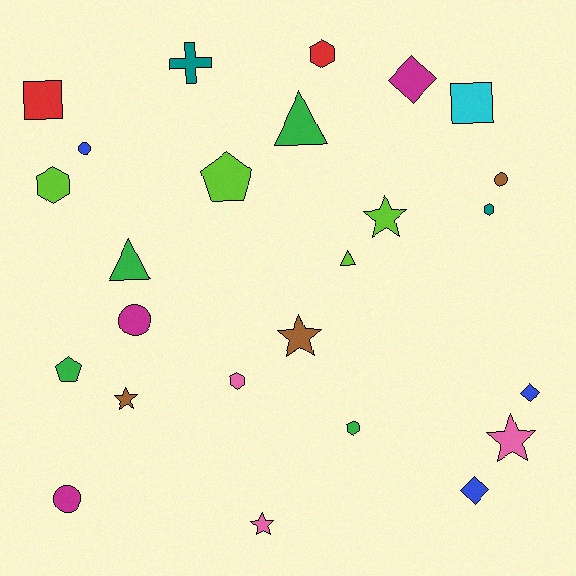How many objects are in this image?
There are 25 objects.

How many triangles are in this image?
There are 3 triangles.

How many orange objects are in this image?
There are no orange objects.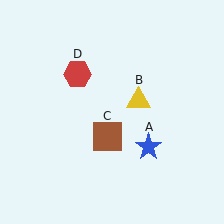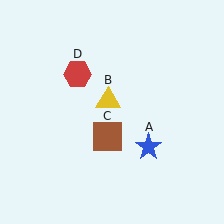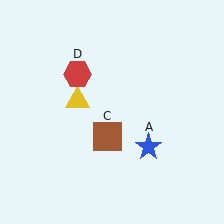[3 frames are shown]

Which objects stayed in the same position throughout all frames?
Blue star (object A) and brown square (object C) and red hexagon (object D) remained stationary.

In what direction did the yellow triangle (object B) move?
The yellow triangle (object B) moved left.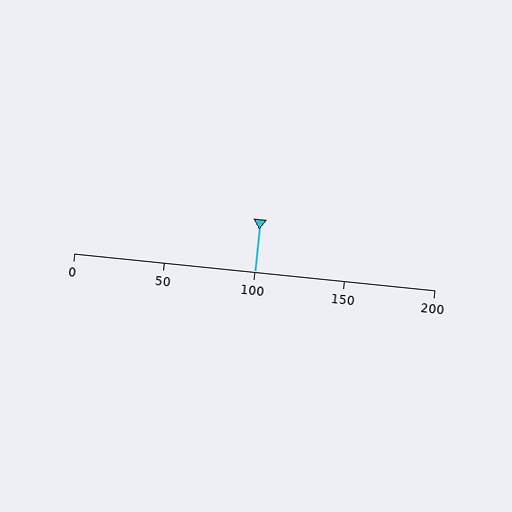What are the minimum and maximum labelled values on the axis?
The axis runs from 0 to 200.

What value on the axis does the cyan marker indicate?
The marker indicates approximately 100.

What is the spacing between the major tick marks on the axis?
The major ticks are spaced 50 apart.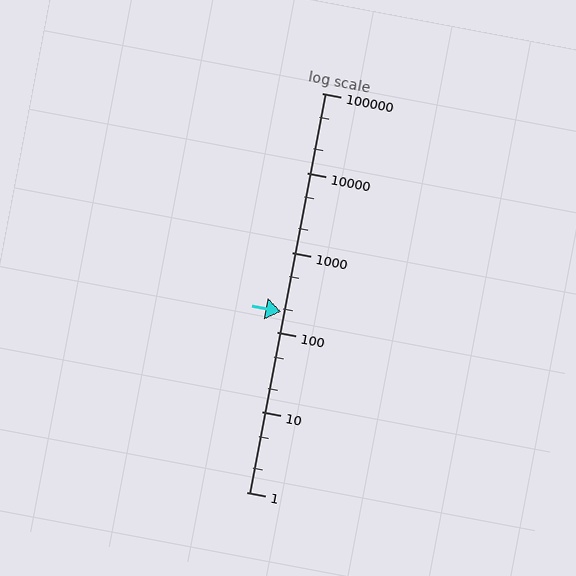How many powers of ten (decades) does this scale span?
The scale spans 5 decades, from 1 to 100000.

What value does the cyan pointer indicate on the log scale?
The pointer indicates approximately 180.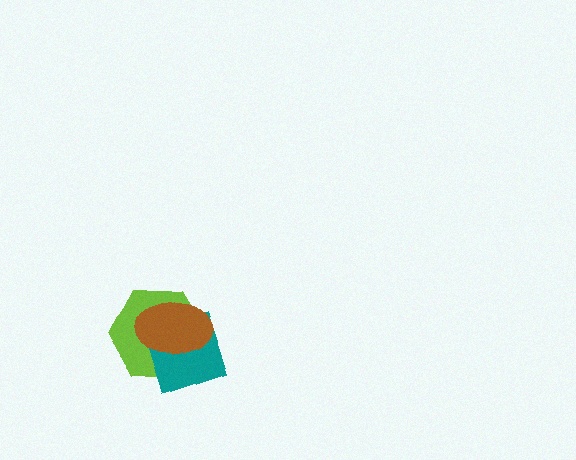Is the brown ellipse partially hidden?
No, no other shape covers it.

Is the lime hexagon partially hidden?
Yes, it is partially covered by another shape.